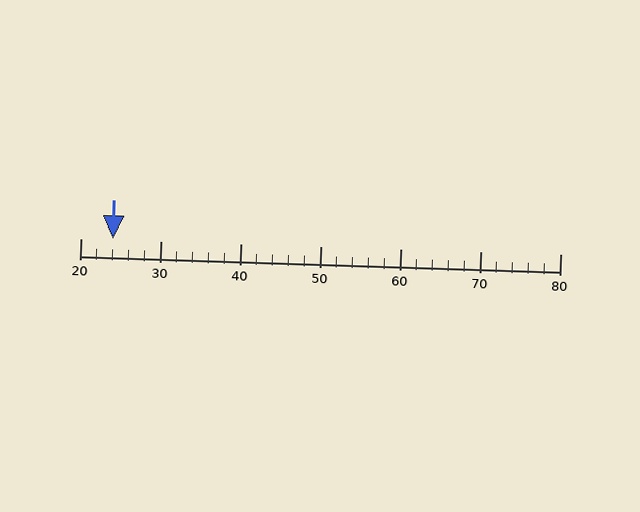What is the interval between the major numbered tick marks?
The major tick marks are spaced 10 units apart.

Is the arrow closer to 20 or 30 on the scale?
The arrow is closer to 20.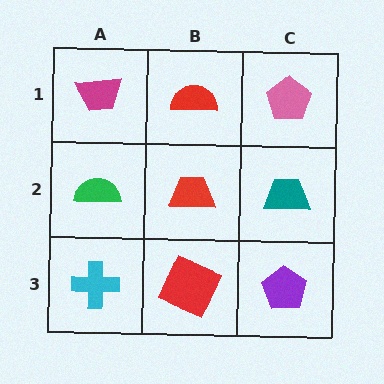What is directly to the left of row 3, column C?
A red square.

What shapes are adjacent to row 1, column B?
A red trapezoid (row 2, column B), a magenta trapezoid (row 1, column A), a pink pentagon (row 1, column C).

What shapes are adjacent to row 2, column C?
A pink pentagon (row 1, column C), a purple pentagon (row 3, column C), a red trapezoid (row 2, column B).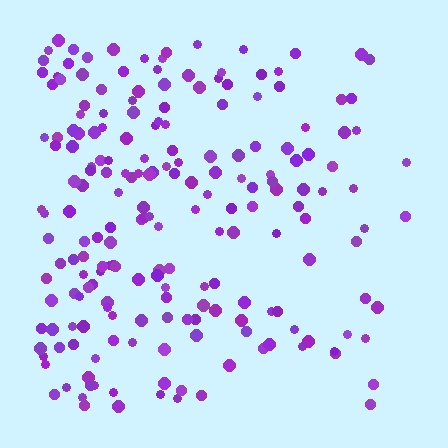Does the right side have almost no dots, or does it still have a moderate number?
Still a moderate number, just noticeably fewer than the left.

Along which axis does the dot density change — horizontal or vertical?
Horizontal.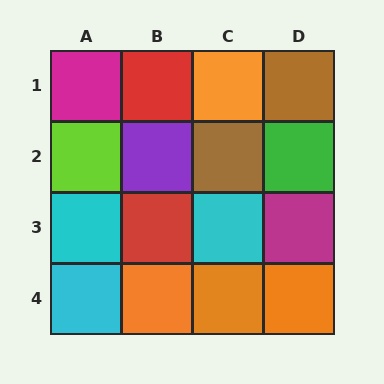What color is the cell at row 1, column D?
Brown.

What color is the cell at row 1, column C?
Orange.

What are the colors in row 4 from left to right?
Cyan, orange, orange, orange.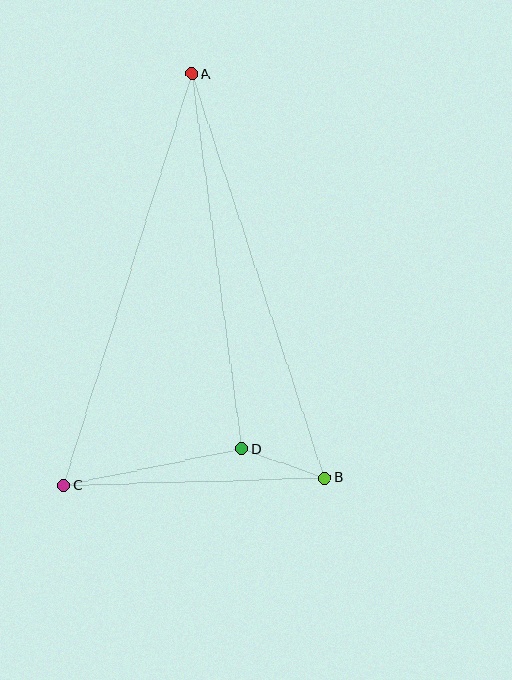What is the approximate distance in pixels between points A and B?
The distance between A and B is approximately 425 pixels.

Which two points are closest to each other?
Points B and D are closest to each other.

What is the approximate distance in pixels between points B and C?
The distance between B and C is approximately 261 pixels.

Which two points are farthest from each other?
Points A and C are farthest from each other.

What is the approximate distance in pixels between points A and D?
The distance between A and D is approximately 378 pixels.